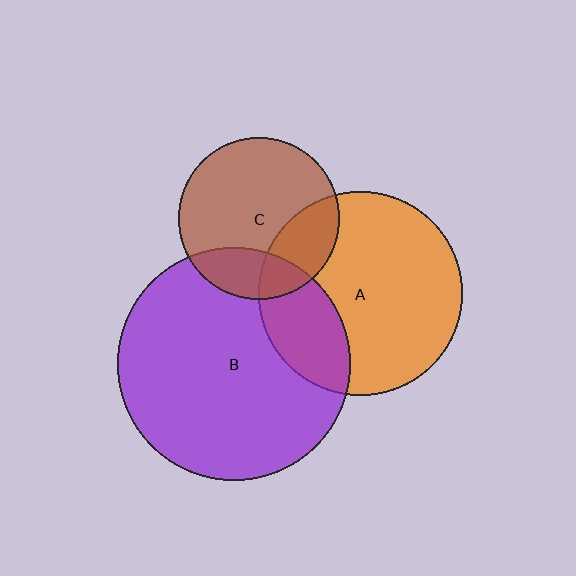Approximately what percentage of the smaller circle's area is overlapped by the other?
Approximately 20%.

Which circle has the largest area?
Circle B (purple).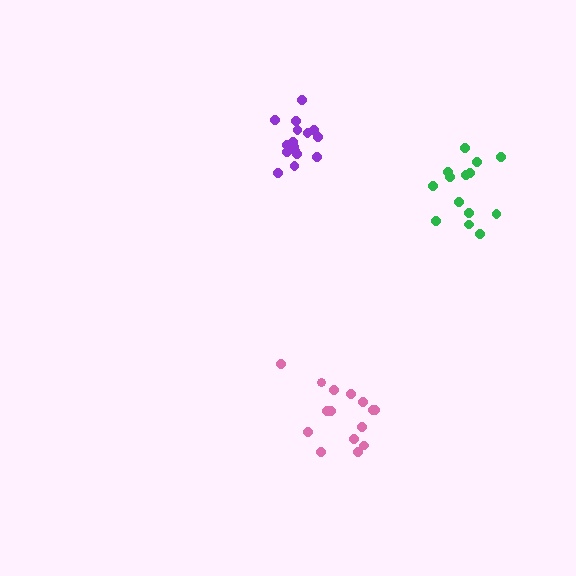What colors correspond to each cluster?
The clusters are colored: pink, green, purple.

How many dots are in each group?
Group 1: 15 dots, Group 2: 14 dots, Group 3: 17 dots (46 total).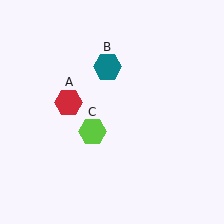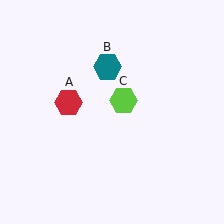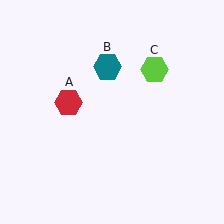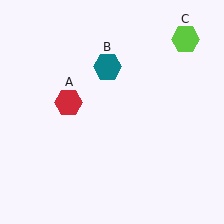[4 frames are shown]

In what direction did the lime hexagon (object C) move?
The lime hexagon (object C) moved up and to the right.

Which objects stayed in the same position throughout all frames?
Red hexagon (object A) and teal hexagon (object B) remained stationary.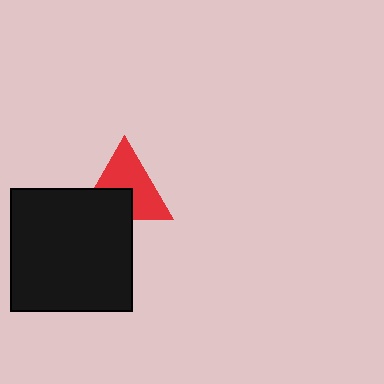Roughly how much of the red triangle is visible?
About half of it is visible (roughly 63%).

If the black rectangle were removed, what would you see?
You would see the complete red triangle.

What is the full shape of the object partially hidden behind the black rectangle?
The partially hidden object is a red triangle.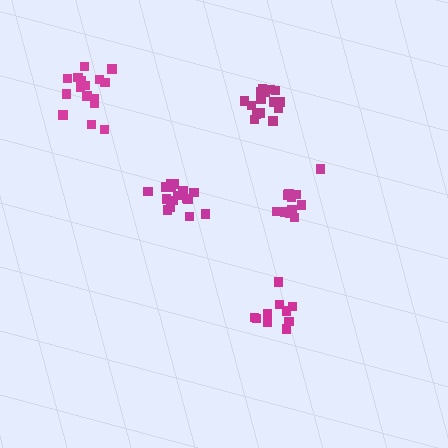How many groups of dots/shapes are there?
There are 5 groups.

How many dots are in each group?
Group 1: 16 dots, Group 2: 15 dots, Group 3: 16 dots, Group 4: 10 dots, Group 5: 12 dots (69 total).